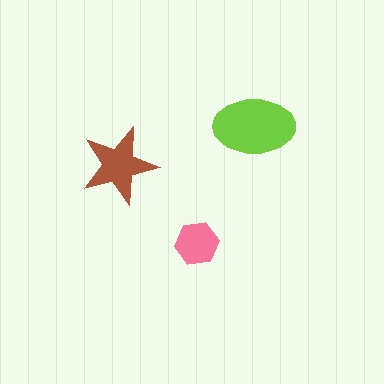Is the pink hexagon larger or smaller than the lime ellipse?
Smaller.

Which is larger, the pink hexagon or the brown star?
The brown star.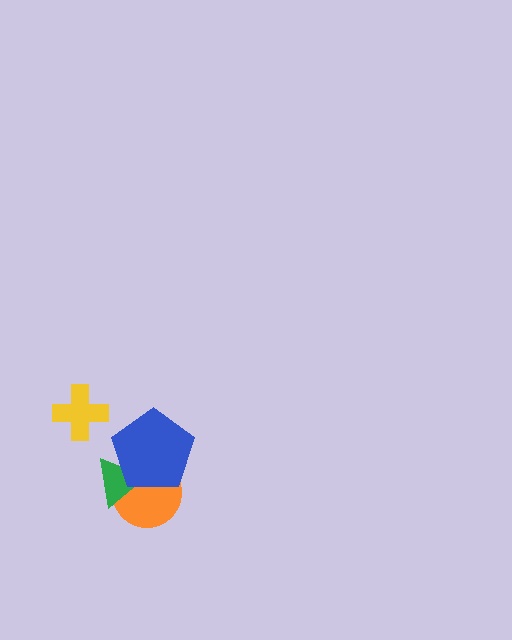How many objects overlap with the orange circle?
2 objects overlap with the orange circle.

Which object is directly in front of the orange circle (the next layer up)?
The green triangle is directly in front of the orange circle.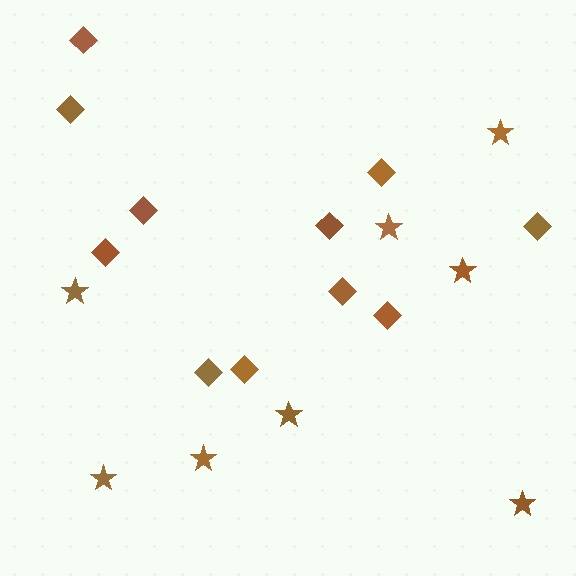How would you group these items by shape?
There are 2 groups: one group of stars (8) and one group of diamonds (11).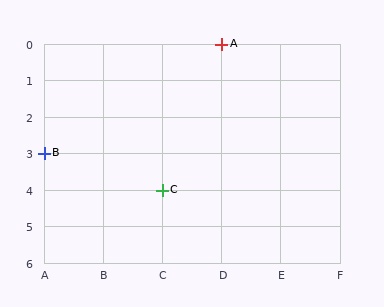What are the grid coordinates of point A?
Point A is at grid coordinates (D, 0).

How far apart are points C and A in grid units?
Points C and A are 1 column and 4 rows apart (about 4.1 grid units diagonally).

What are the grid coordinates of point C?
Point C is at grid coordinates (C, 4).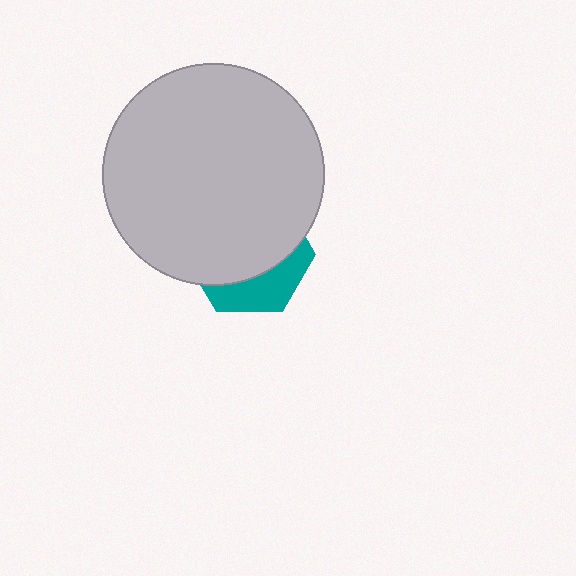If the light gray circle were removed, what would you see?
You would see the complete teal hexagon.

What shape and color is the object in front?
The object in front is a light gray circle.